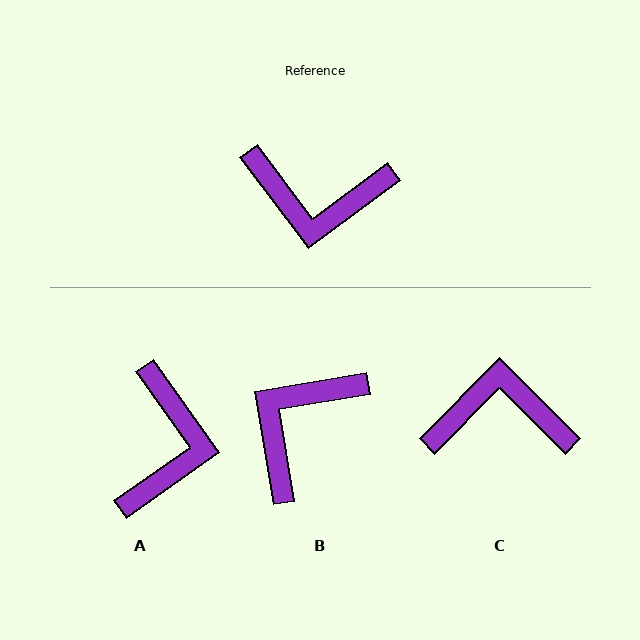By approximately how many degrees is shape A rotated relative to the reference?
Approximately 88 degrees counter-clockwise.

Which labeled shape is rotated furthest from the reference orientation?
C, about 172 degrees away.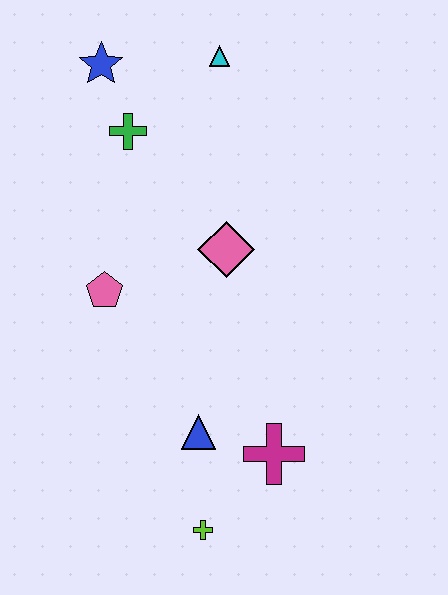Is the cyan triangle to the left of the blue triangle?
No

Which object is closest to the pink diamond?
The pink pentagon is closest to the pink diamond.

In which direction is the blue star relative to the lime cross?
The blue star is above the lime cross.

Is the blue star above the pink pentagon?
Yes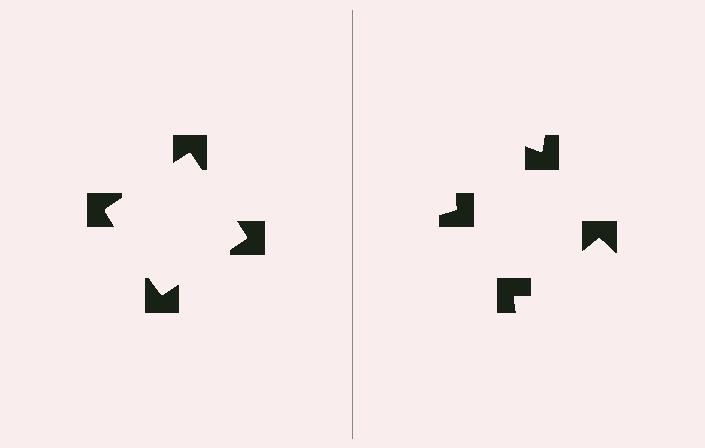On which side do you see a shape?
An illusory square appears on the left side. On the right side the wedge cuts are rotated, so no coherent shape forms.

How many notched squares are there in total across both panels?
8 — 4 on each side.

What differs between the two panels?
The notched squares are positioned identically on both sides; only the wedge orientations differ. On the left they align to a square; on the right they are misaligned.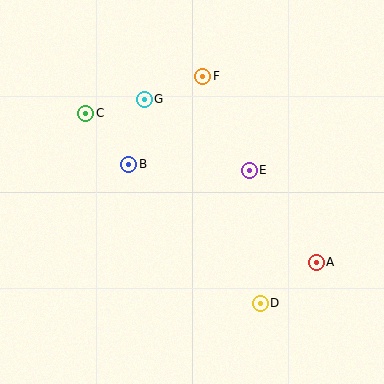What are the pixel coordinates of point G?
Point G is at (144, 99).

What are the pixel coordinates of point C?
Point C is at (86, 113).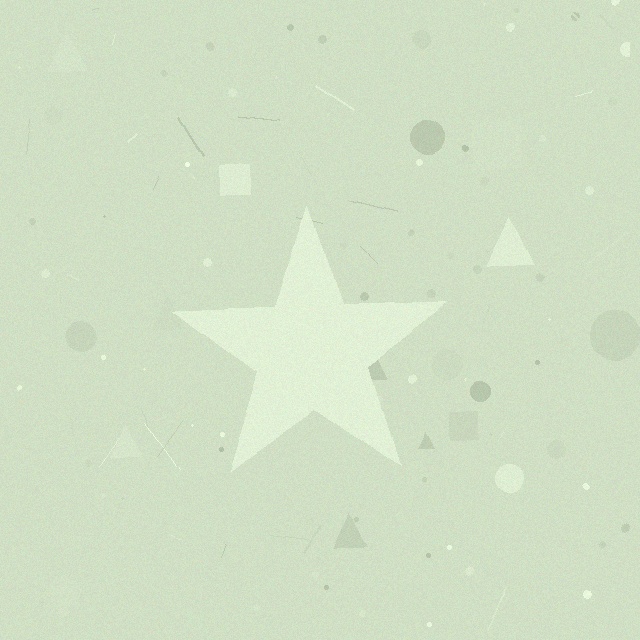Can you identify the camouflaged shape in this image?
The camouflaged shape is a star.